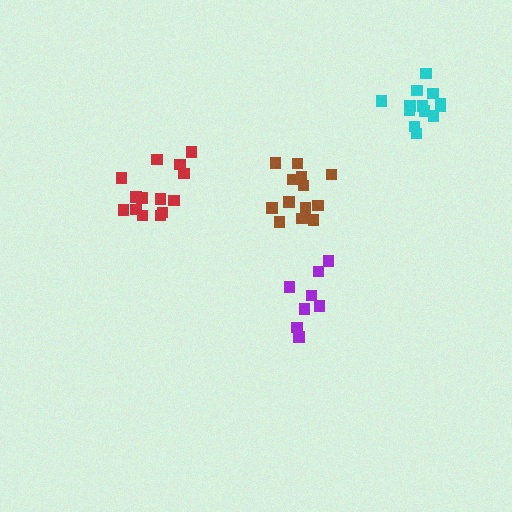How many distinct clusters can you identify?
There are 4 distinct clusters.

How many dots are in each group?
Group 1: 8 dots, Group 2: 14 dots, Group 3: 13 dots, Group 4: 13 dots (48 total).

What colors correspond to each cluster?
The clusters are colored: purple, red, brown, cyan.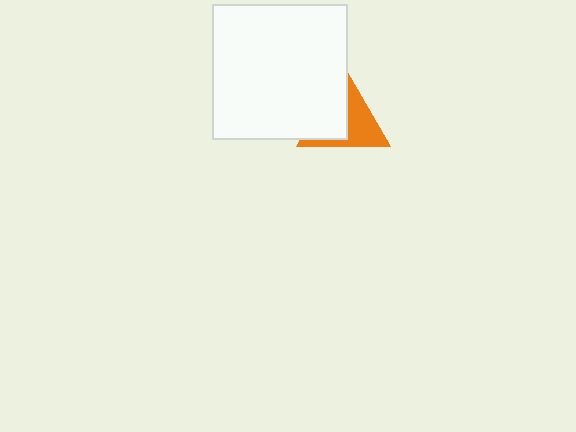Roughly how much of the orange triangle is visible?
About half of it is visible (roughly 52%).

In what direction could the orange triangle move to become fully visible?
The orange triangle could move right. That would shift it out from behind the white square entirely.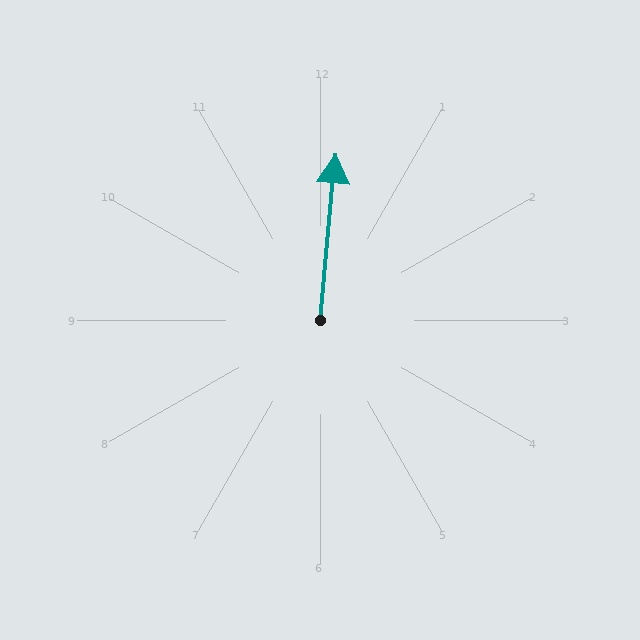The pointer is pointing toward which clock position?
Roughly 12 o'clock.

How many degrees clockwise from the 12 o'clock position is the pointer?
Approximately 5 degrees.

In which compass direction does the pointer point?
North.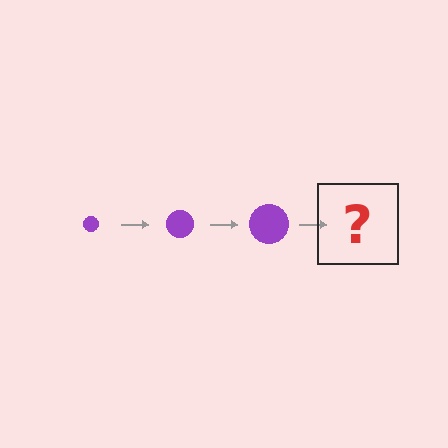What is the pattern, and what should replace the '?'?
The pattern is that the circle gets progressively larger each step. The '?' should be a purple circle, larger than the previous one.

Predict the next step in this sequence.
The next step is a purple circle, larger than the previous one.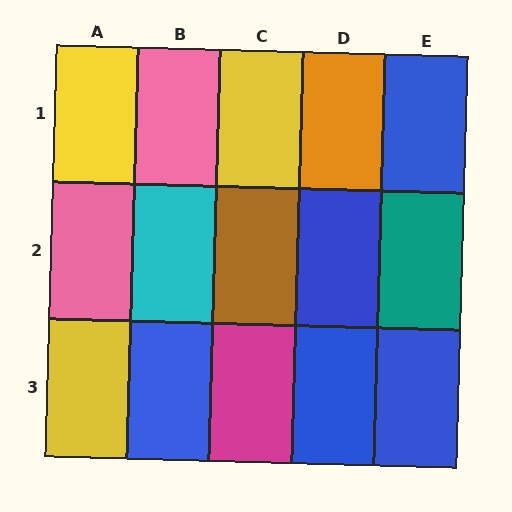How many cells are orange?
1 cell is orange.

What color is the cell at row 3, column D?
Blue.